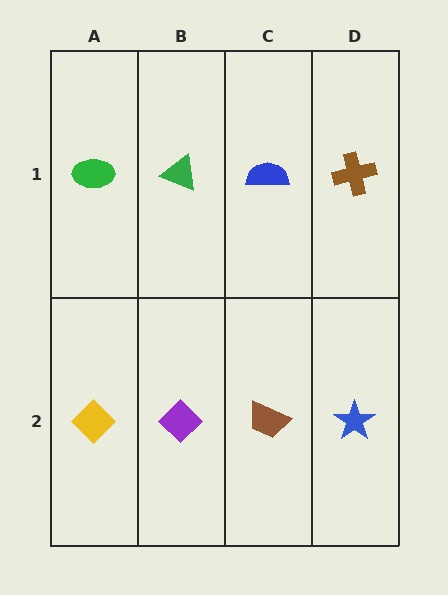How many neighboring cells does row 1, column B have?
3.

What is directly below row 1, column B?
A purple diamond.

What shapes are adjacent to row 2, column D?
A brown cross (row 1, column D), a brown trapezoid (row 2, column C).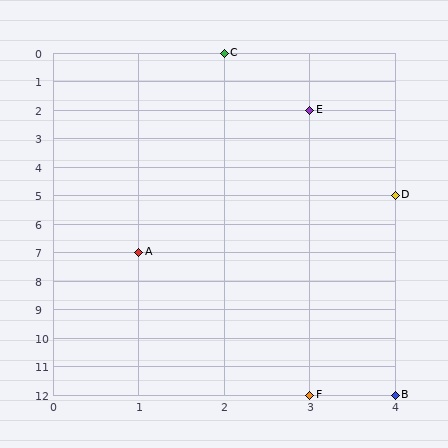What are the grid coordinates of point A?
Point A is at grid coordinates (1, 7).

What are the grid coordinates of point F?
Point F is at grid coordinates (3, 12).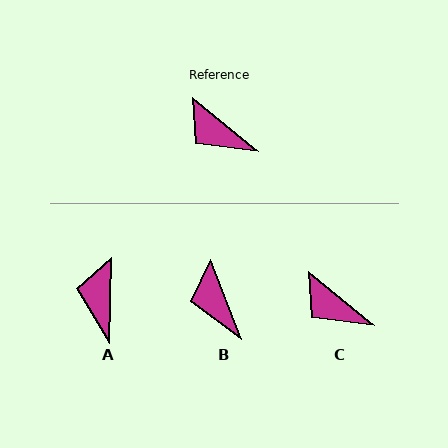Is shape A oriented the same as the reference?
No, it is off by about 52 degrees.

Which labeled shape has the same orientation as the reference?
C.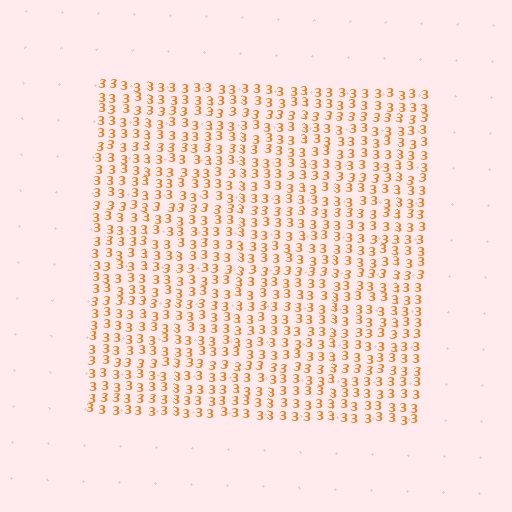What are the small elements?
The small elements are digit 3's.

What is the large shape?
The large shape is a square.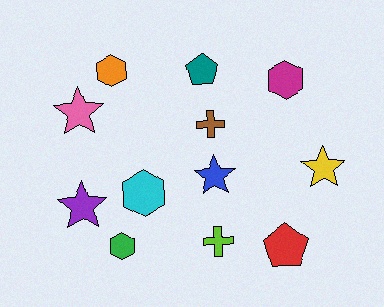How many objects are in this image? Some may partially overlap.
There are 12 objects.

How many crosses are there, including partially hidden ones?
There are 2 crosses.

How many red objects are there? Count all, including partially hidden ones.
There is 1 red object.